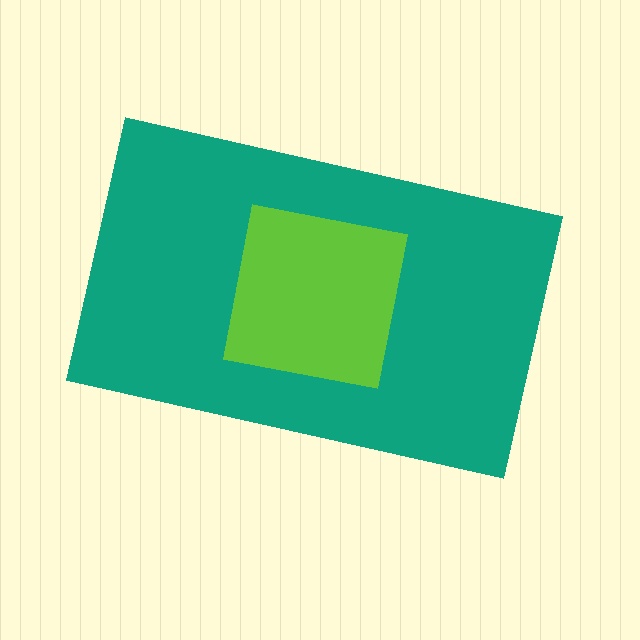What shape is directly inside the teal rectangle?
The lime square.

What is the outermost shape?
The teal rectangle.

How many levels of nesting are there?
2.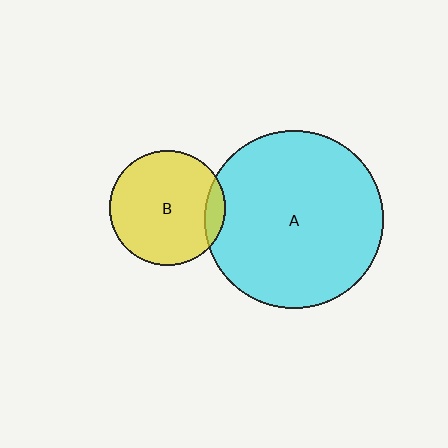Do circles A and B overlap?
Yes.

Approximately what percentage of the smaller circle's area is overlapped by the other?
Approximately 10%.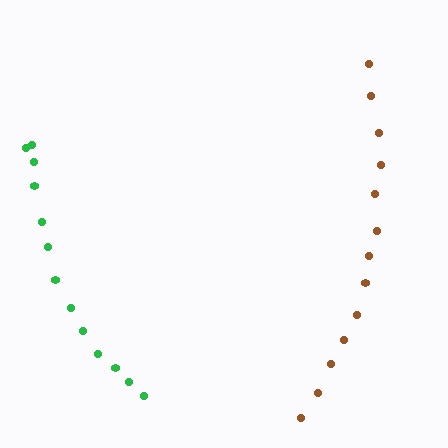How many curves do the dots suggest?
There are 2 distinct paths.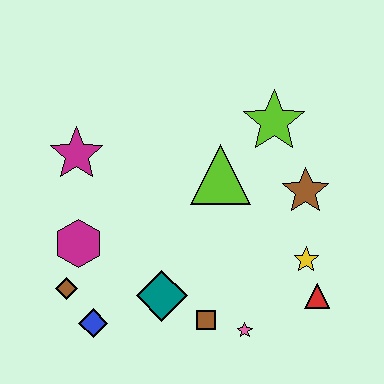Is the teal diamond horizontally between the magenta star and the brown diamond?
No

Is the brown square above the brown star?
No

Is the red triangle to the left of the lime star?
No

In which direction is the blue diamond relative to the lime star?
The blue diamond is below the lime star.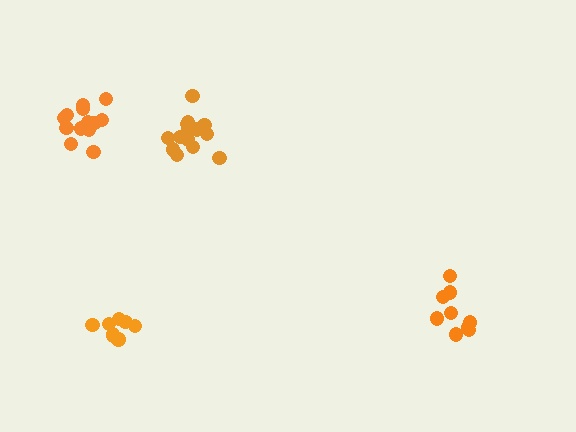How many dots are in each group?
Group 1: 8 dots, Group 2: 14 dots, Group 3: 13 dots, Group 4: 9 dots (44 total).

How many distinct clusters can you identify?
There are 4 distinct clusters.